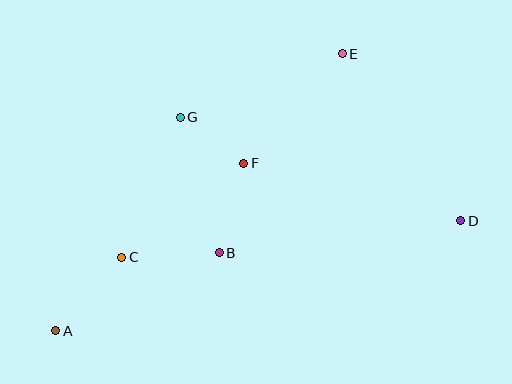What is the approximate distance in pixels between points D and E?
The distance between D and E is approximately 205 pixels.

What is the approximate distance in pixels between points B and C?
The distance between B and C is approximately 98 pixels.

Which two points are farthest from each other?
Points A and D are farthest from each other.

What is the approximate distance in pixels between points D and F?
The distance between D and F is approximately 224 pixels.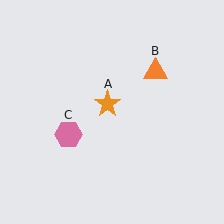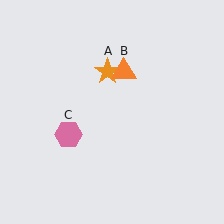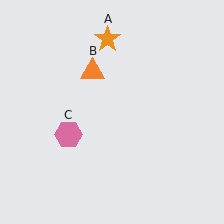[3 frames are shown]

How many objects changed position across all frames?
2 objects changed position: orange star (object A), orange triangle (object B).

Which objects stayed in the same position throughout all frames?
Pink hexagon (object C) remained stationary.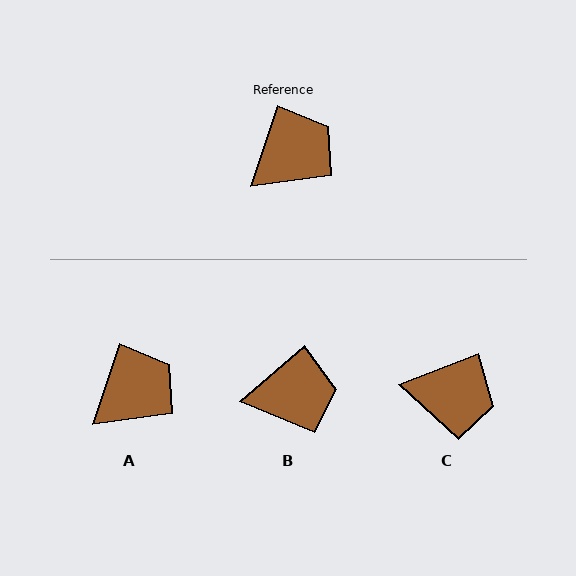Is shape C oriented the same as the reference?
No, it is off by about 51 degrees.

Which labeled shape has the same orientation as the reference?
A.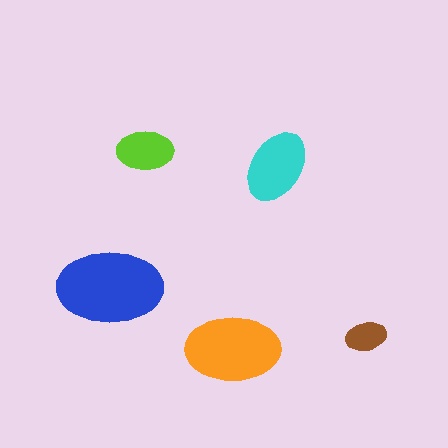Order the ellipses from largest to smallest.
the blue one, the orange one, the cyan one, the lime one, the brown one.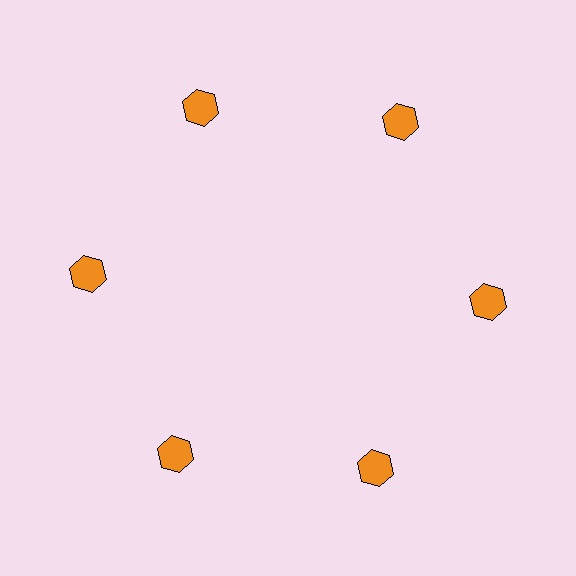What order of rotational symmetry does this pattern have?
This pattern has 6-fold rotational symmetry.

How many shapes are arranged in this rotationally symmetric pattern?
There are 6 shapes, arranged in 6 groups of 1.